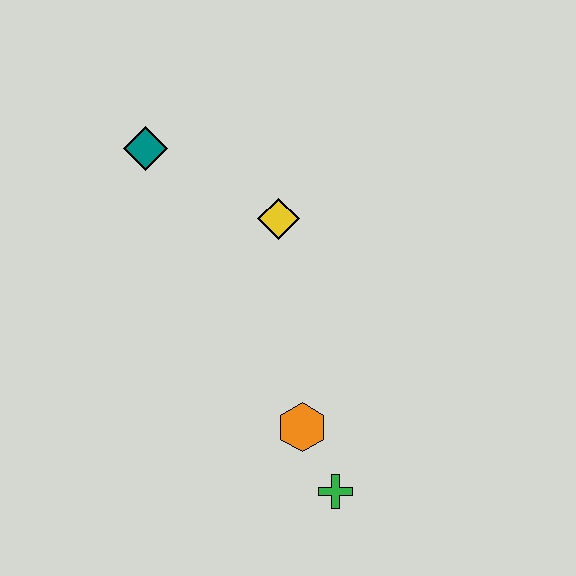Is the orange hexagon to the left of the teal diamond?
No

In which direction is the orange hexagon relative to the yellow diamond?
The orange hexagon is below the yellow diamond.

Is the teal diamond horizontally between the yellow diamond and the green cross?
No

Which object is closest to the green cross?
The orange hexagon is closest to the green cross.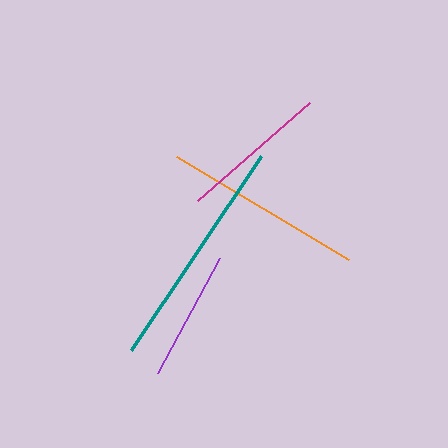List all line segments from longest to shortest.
From longest to shortest: teal, orange, magenta, purple.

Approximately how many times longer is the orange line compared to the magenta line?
The orange line is approximately 1.3 times the length of the magenta line.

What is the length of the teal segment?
The teal segment is approximately 234 pixels long.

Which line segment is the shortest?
The purple line is the shortest at approximately 131 pixels.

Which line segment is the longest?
The teal line is the longest at approximately 234 pixels.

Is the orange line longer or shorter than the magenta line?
The orange line is longer than the magenta line.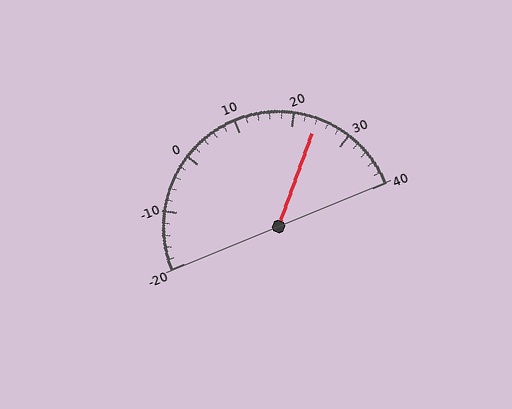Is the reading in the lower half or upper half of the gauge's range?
The reading is in the upper half of the range (-20 to 40).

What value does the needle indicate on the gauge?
The needle indicates approximately 24.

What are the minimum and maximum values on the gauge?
The gauge ranges from -20 to 40.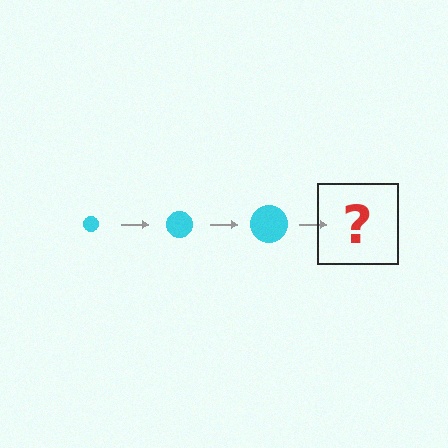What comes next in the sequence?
The next element should be a cyan circle, larger than the previous one.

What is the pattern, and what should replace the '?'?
The pattern is that the circle gets progressively larger each step. The '?' should be a cyan circle, larger than the previous one.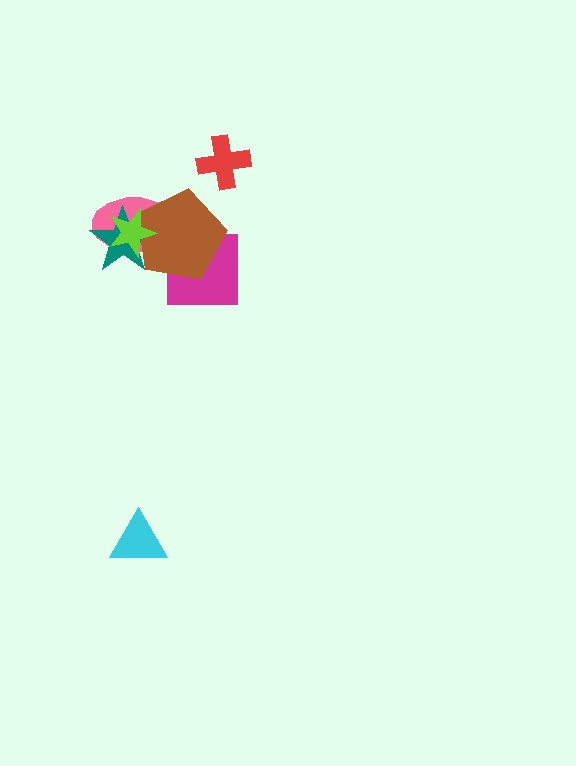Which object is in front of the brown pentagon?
The lime star is in front of the brown pentagon.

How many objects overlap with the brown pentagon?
4 objects overlap with the brown pentagon.